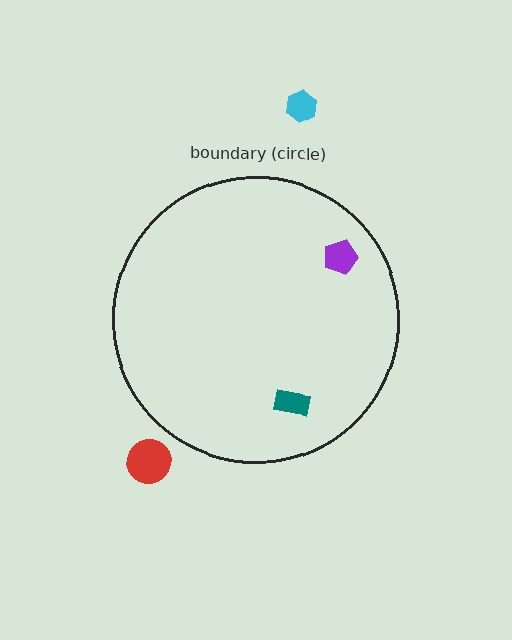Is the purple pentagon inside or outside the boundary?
Inside.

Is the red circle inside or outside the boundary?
Outside.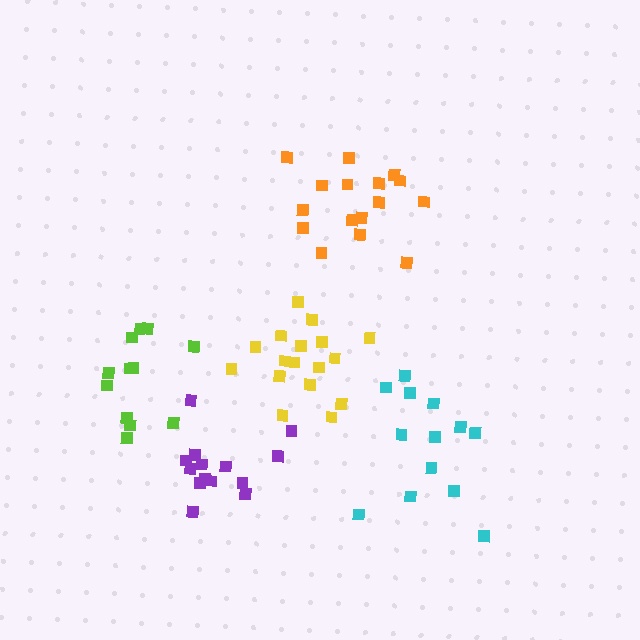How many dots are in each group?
Group 1: 14 dots, Group 2: 16 dots, Group 3: 13 dots, Group 4: 12 dots, Group 5: 17 dots (72 total).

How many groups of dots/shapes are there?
There are 5 groups.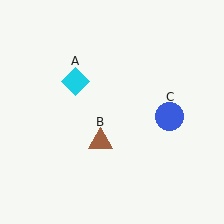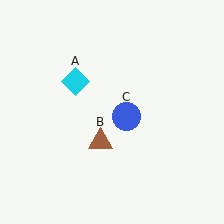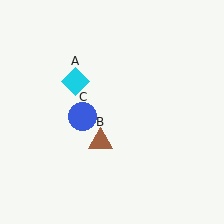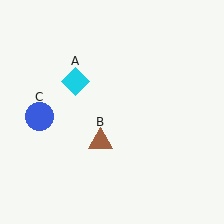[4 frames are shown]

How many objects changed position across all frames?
1 object changed position: blue circle (object C).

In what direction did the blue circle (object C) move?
The blue circle (object C) moved left.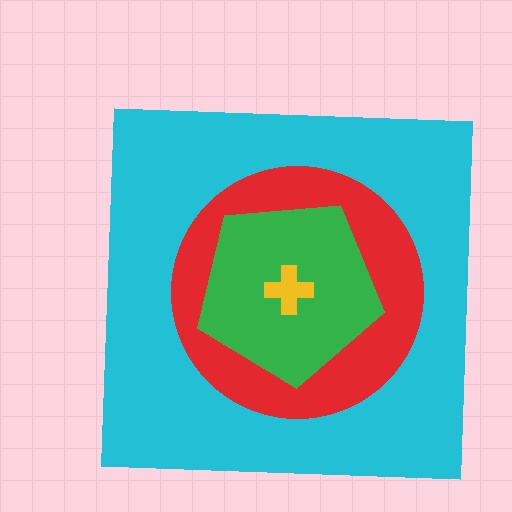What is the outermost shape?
The cyan square.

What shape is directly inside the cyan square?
The red circle.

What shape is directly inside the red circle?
The green pentagon.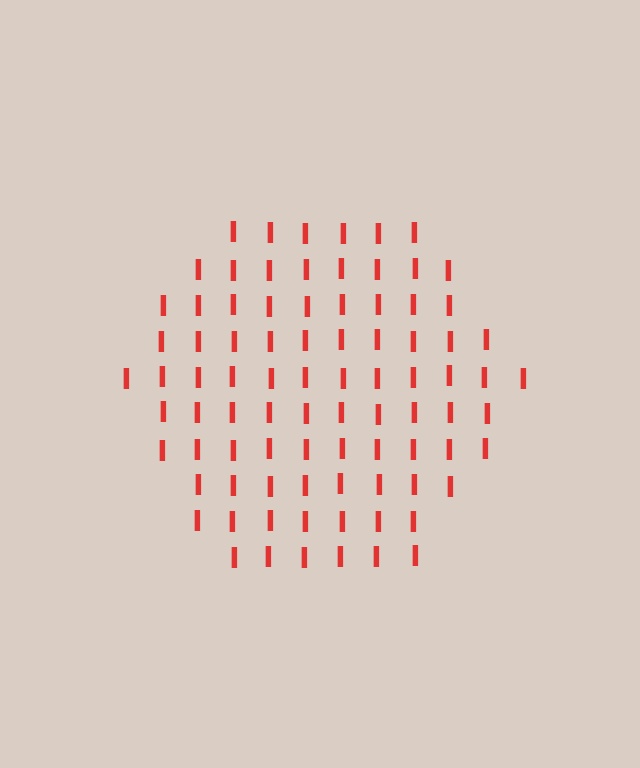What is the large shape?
The large shape is a hexagon.